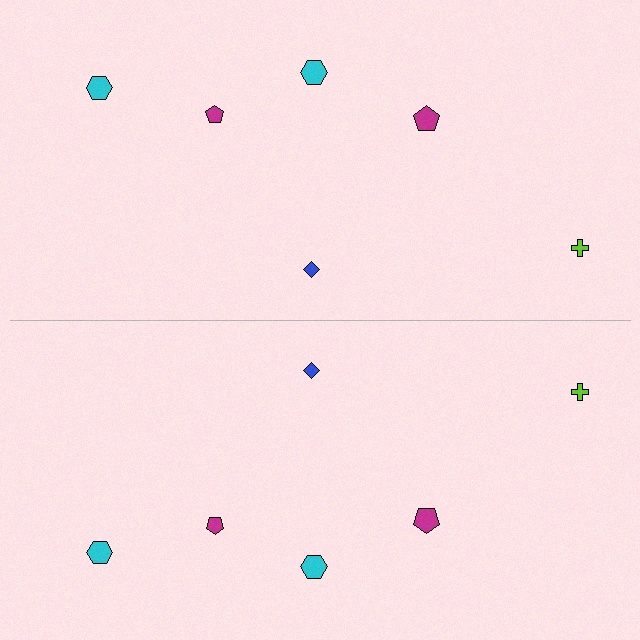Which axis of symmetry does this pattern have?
The pattern has a horizontal axis of symmetry running through the center of the image.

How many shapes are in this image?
There are 12 shapes in this image.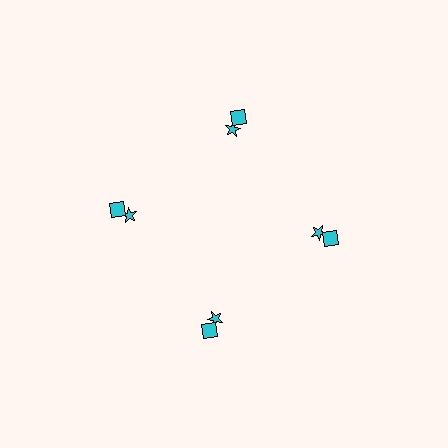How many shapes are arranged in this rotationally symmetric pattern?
There are 8 shapes, arranged in 4 groups of 2.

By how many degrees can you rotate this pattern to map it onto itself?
The pattern maps onto itself every 90 degrees of rotation.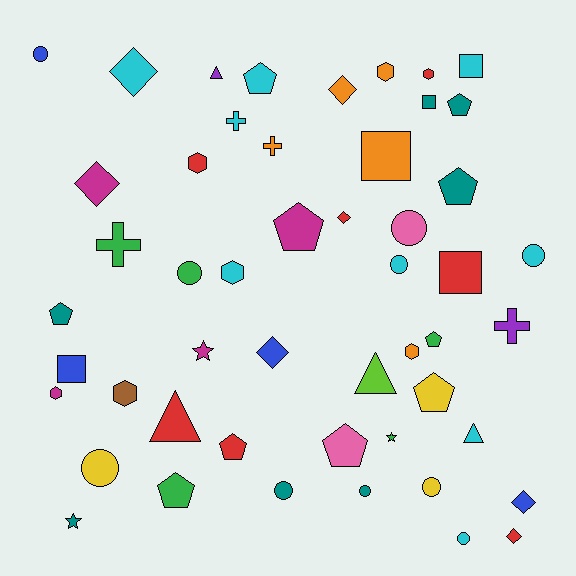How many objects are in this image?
There are 50 objects.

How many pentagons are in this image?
There are 10 pentagons.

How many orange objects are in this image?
There are 5 orange objects.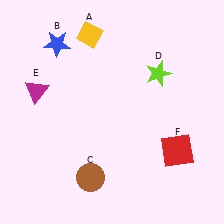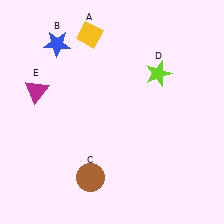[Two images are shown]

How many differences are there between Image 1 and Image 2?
There is 1 difference between the two images.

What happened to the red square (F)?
The red square (F) was removed in Image 2. It was in the bottom-right area of Image 1.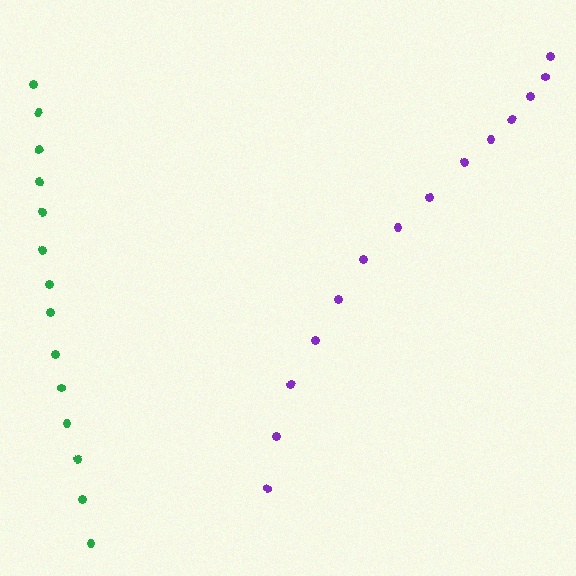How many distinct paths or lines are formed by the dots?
There are 2 distinct paths.